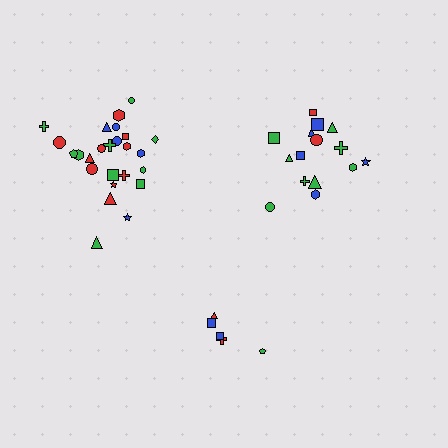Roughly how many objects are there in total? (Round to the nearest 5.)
Roughly 45 objects in total.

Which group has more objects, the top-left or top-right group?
The top-left group.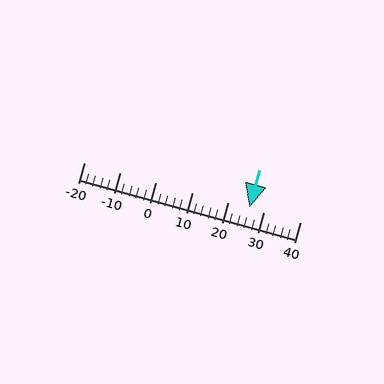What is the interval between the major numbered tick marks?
The major tick marks are spaced 10 units apart.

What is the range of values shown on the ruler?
The ruler shows values from -20 to 40.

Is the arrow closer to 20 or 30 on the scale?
The arrow is closer to 30.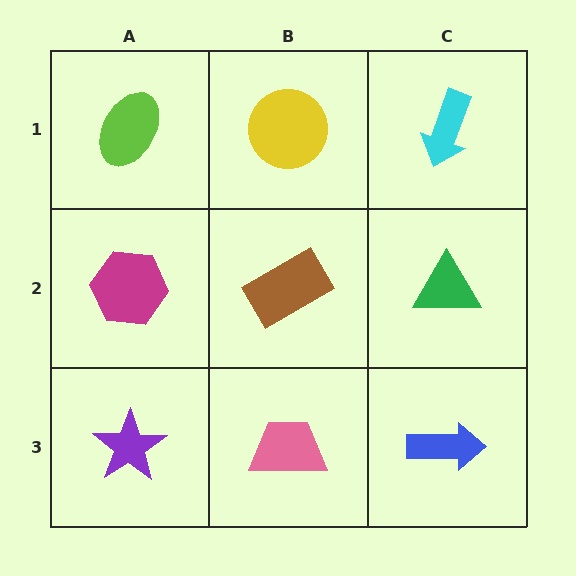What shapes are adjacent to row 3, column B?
A brown rectangle (row 2, column B), a purple star (row 3, column A), a blue arrow (row 3, column C).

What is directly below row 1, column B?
A brown rectangle.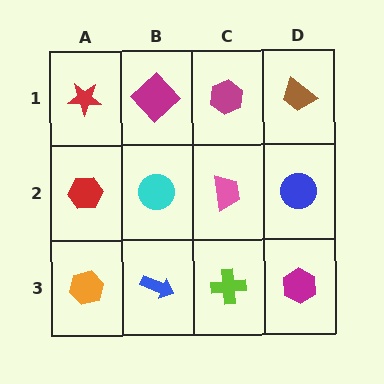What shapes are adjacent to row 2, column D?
A brown trapezoid (row 1, column D), a magenta hexagon (row 3, column D), a pink trapezoid (row 2, column C).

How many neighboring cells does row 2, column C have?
4.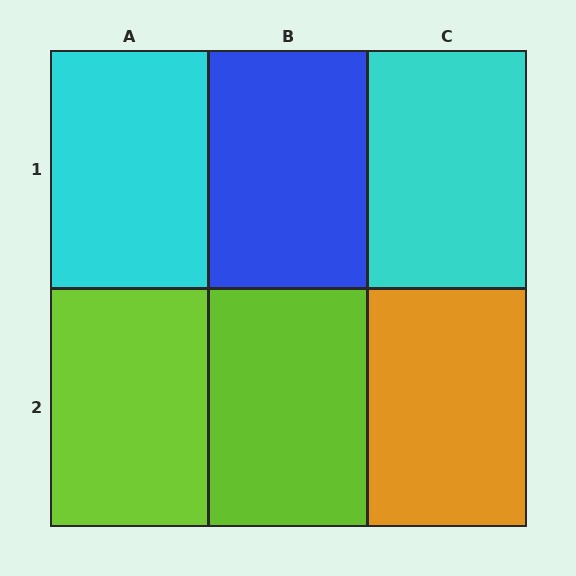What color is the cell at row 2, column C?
Orange.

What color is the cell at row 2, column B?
Lime.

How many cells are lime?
2 cells are lime.